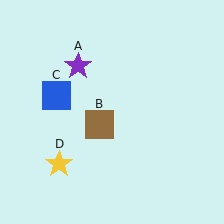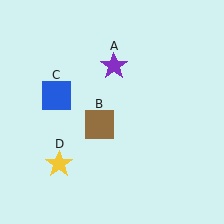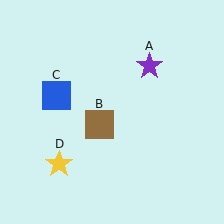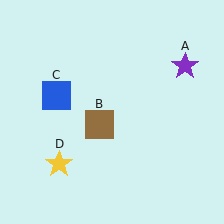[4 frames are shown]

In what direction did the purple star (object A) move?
The purple star (object A) moved right.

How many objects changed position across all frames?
1 object changed position: purple star (object A).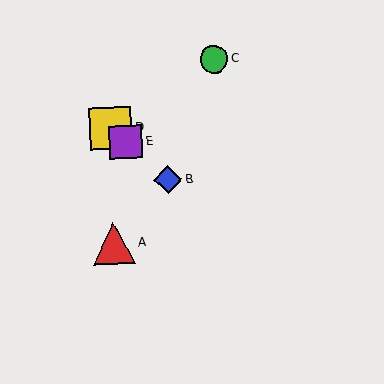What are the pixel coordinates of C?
Object C is at (214, 59).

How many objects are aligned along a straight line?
3 objects (B, D, E) are aligned along a straight line.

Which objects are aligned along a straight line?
Objects B, D, E are aligned along a straight line.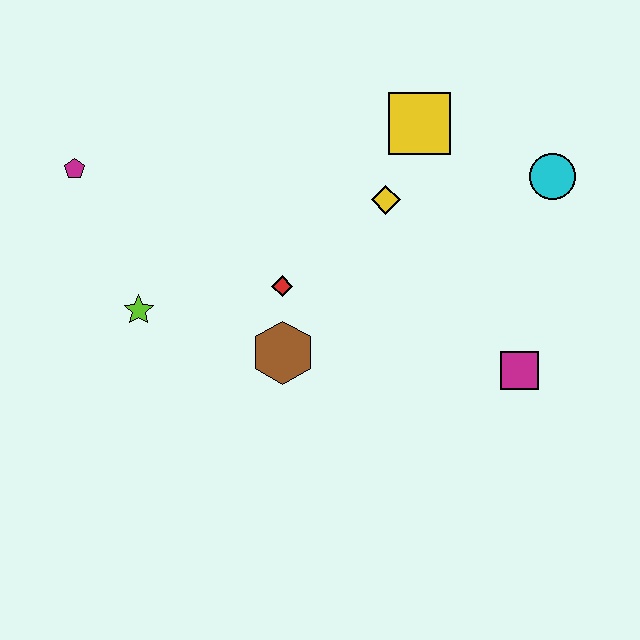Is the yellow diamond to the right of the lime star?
Yes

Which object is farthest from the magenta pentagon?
The magenta square is farthest from the magenta pentagon.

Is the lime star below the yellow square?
Yes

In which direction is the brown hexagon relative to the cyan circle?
The brown hexagon is to the left of the cyan circle.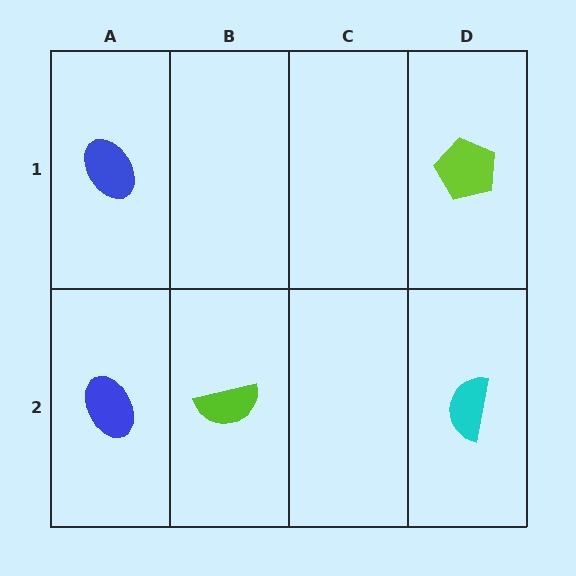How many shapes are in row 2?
3 shapes.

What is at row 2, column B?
A lime semicircle.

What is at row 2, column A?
A blue ellipse.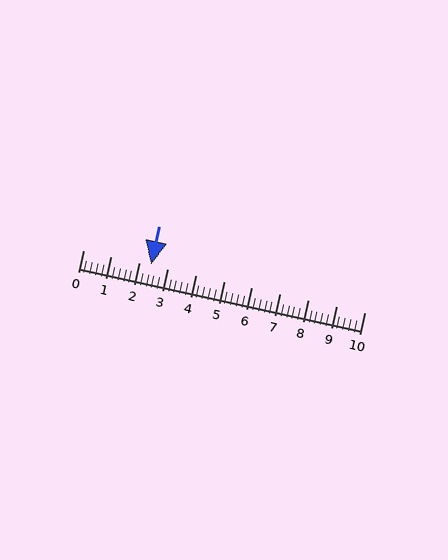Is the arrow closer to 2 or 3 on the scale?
The arrow is closer to 2.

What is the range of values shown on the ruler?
The ruler shows values from 0 to 10.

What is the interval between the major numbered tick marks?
The major tick marks are spaced 1 units apart.